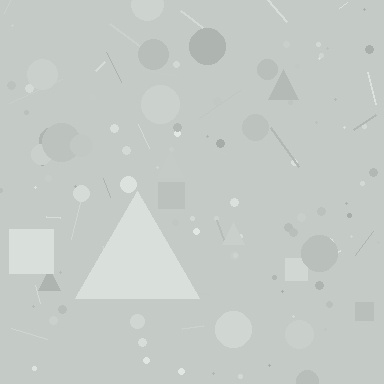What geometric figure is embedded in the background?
A triangle is embedded in the background.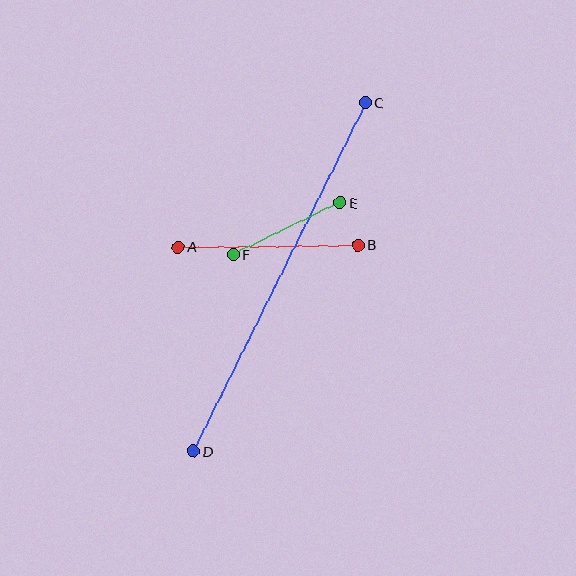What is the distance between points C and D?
The distance is approximately 389 pixels.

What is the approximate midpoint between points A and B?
The midpoint is at approximately (268, 246) pixels.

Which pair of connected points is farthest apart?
Points C and D are farthest apart.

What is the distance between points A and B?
The distance is approximately 179 pixels.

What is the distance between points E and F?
The distance is approximately 119 pixels.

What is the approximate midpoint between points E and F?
The midpoint is at approximately (287, 229) pixels.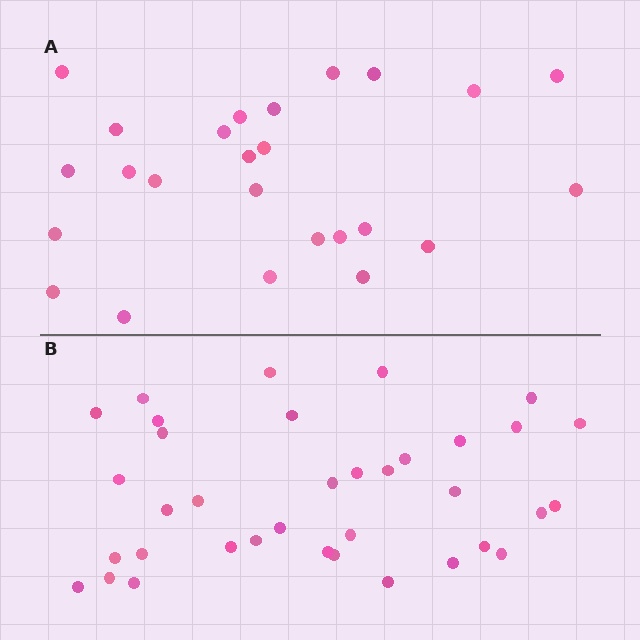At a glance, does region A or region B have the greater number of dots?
Region B (the bottom region) has more dots.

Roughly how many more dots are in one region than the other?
Region B has roughly 12 or so more dots than region A.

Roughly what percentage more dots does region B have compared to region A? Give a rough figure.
About 45% more.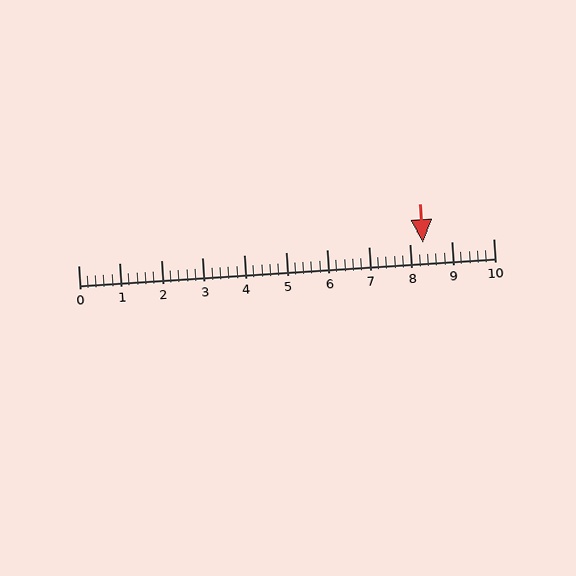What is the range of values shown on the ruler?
The ruler shows values from 0 to 10.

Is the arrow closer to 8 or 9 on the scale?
The arrow is closer to 8.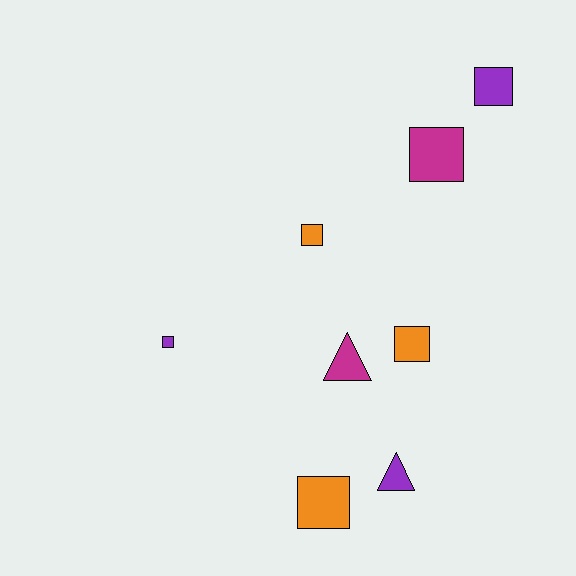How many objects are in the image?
There are 8 objects.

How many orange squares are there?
There are 3 orange squares.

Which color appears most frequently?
Orange, with 3 objects.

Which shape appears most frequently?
Square, with 6 objects.